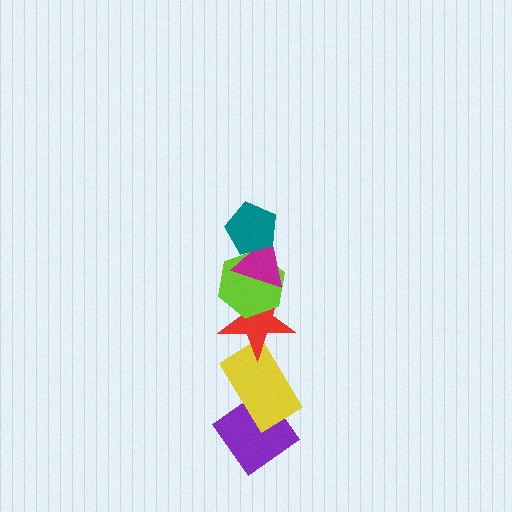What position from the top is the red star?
The red star is 4th from the top.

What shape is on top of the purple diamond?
The yellow rectangle is on top of the purple diamond.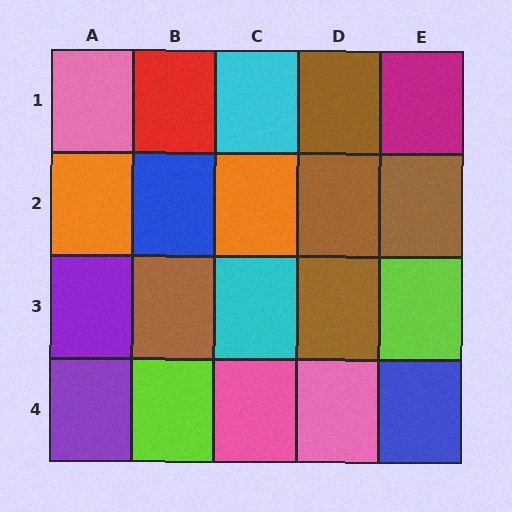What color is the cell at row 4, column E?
Blue.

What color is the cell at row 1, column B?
Red.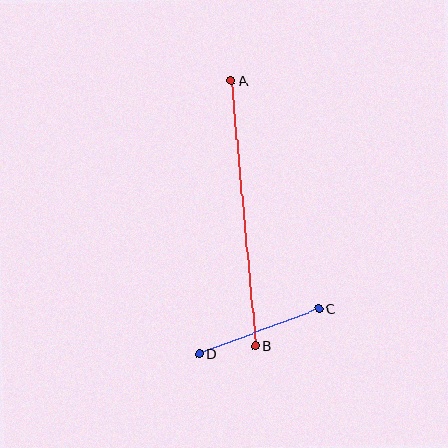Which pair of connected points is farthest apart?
Points A and B are farthest apart.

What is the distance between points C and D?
The distance is approximately 127 pixels.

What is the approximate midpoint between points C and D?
The midpoint is at approximately (259, 332) pixels.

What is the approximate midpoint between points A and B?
The midpoint is at approximately (243, 214) pixels.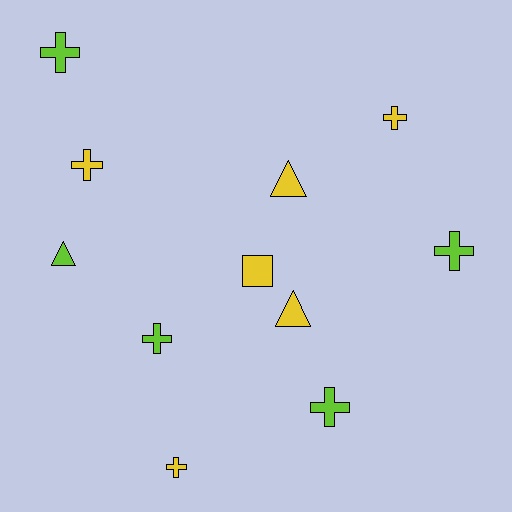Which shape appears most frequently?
Cross, with 7 objects.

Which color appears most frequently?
Yellow, with 6 objects.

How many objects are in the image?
There are 11 objects.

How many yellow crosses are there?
There are 3 yellow crosses.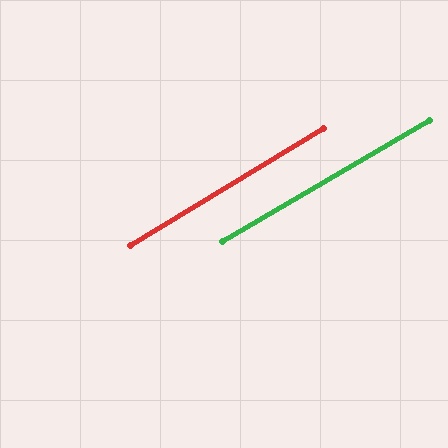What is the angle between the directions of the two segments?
Approximately 1 degree.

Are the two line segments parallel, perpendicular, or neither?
Parallel — their directions differ by only 1.0°.